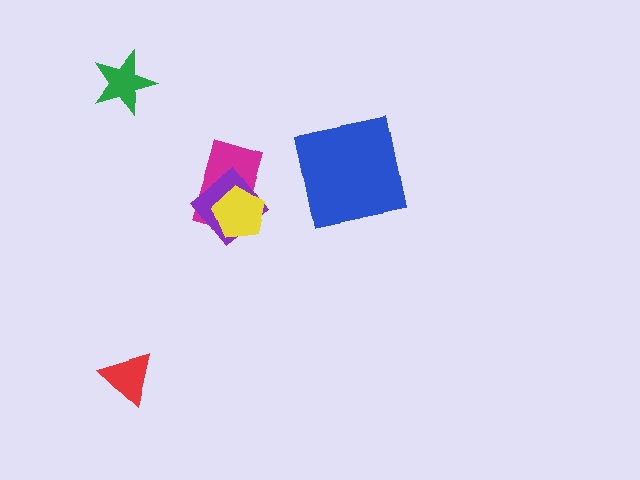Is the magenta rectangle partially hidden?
Yes, it is partially covered by another shape.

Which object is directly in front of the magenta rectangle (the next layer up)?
The purple diamond is directly in front of the magenta rectangle.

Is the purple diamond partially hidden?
Yes, it is partially covered by another shape.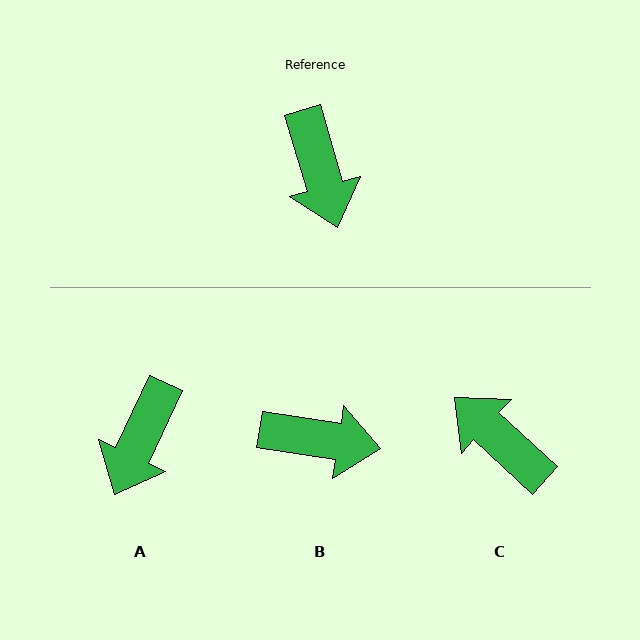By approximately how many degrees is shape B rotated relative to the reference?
Approximately 65 degrees counter-clockwise.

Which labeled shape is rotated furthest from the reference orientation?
C, about 149 degrees away.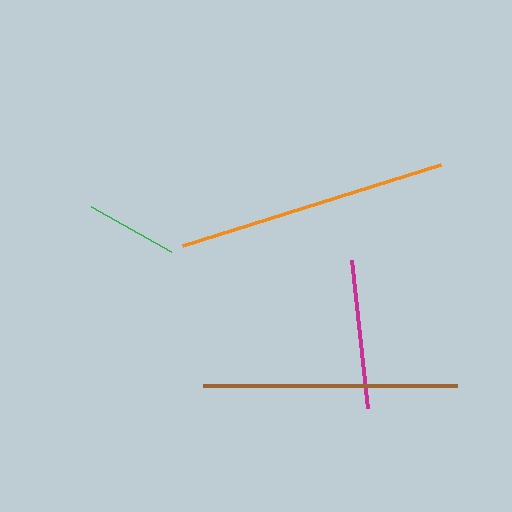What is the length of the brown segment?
The brown segment is approximately 254 pixels long.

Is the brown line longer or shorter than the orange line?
The orange line is longer than the brown line.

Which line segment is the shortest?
The green line is the shortest at approximately 91 pixels.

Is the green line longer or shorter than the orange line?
The orange line is longer than the green line.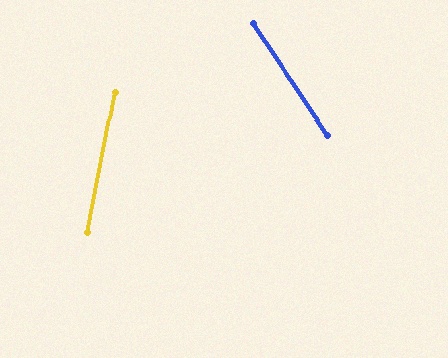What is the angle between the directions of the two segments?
Approximately 45 degrees.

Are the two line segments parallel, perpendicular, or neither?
Neither parallel nor perpendicular — they differ by about 45°.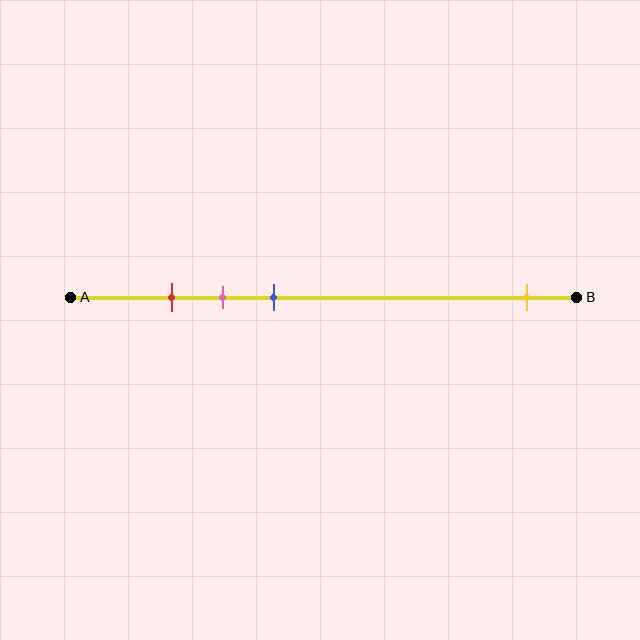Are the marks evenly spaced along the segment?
No, the marks are not evenly spaced.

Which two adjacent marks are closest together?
The red and pink marks are the closest adjacent pair.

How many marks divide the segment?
There are 4 marks dividing the segment.